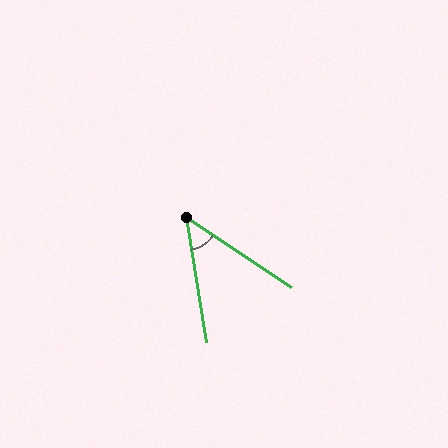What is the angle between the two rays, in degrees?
Approximately 47 degrees.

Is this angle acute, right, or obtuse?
It is acute.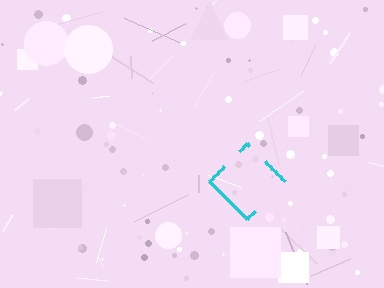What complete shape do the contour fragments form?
The contour fragments form a diamond.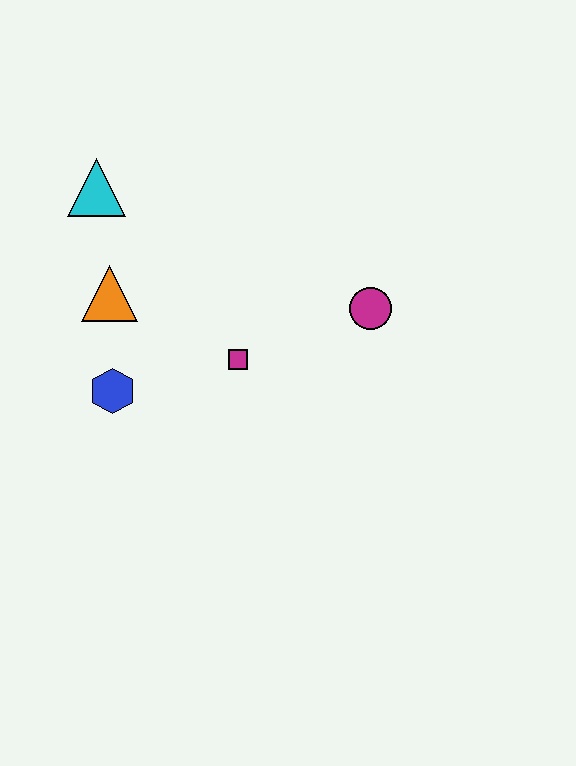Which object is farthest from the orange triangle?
The magenta circle is farthest from the orange triangle.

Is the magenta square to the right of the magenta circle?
No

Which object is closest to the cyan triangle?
The orange triangle is closest to the cyan triangle.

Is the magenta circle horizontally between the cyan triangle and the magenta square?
No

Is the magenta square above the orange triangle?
No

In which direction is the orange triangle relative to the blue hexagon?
The orange triangle is above the blue hexagon.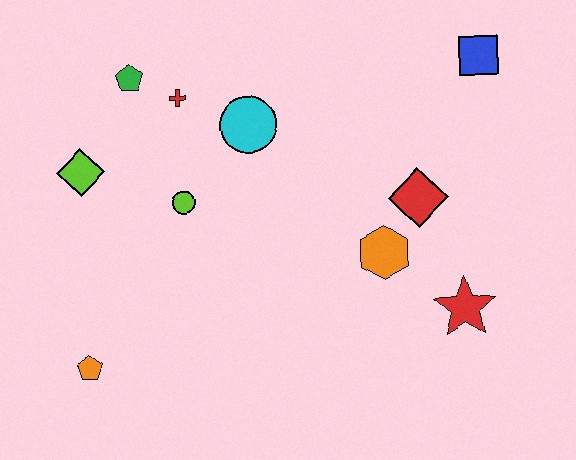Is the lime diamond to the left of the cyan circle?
Yes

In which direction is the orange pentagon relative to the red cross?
The orange pentagon is below the red cross.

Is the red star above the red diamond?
No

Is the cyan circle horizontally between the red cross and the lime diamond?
No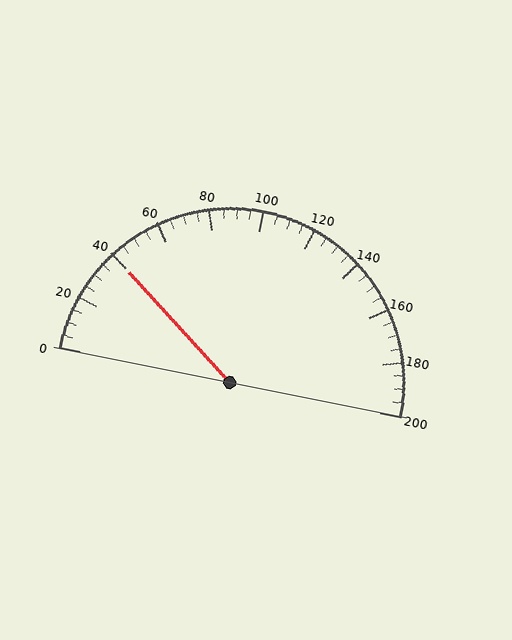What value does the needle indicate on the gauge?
The needle indicates approximately 40.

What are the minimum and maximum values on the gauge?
The gauge ranges from 0 to 200.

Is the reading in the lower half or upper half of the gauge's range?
The reading is in the lower half of the range (0 to 200).